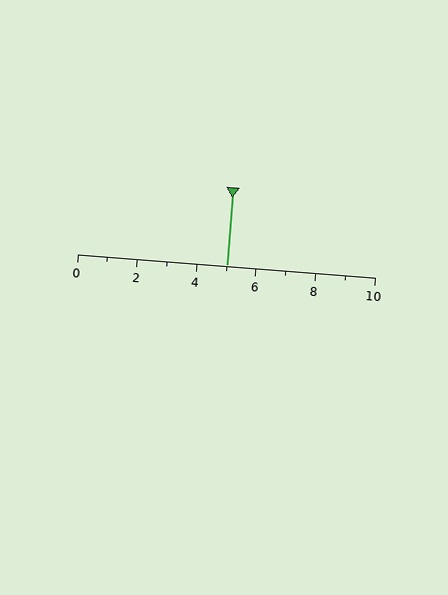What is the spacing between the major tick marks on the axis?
The major ticks are spaced 2 apart.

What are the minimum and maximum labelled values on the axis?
The axis runs from 0 to 10.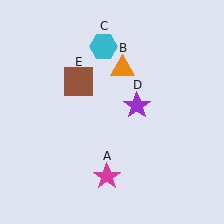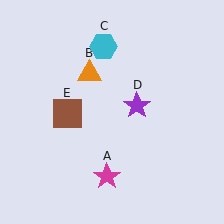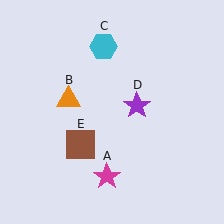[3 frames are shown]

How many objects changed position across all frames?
2 objects changed position: orange triangle (object B), brown square (object E).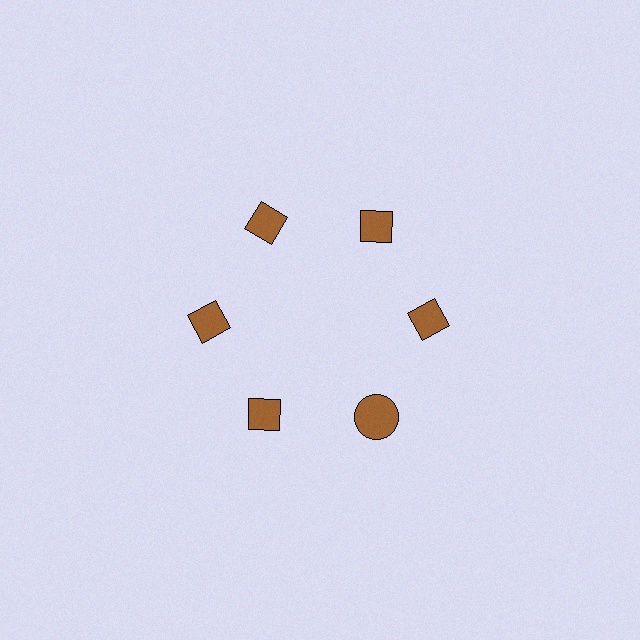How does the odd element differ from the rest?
It has a different shape: circle instead of diamond.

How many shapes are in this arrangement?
There are 6 shapes arranged in a ring pattern.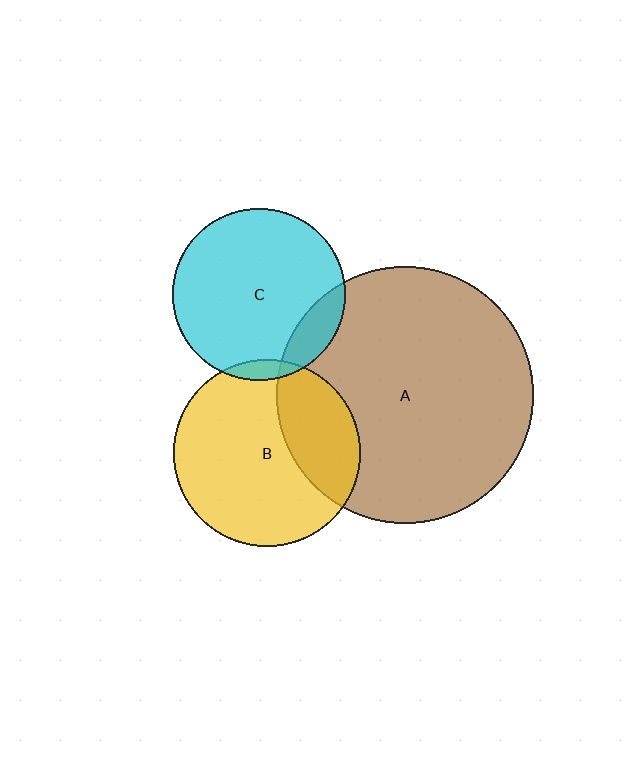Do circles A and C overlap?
Yes.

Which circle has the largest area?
Circle A (brown).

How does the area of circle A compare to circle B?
Approximately 1.9 times.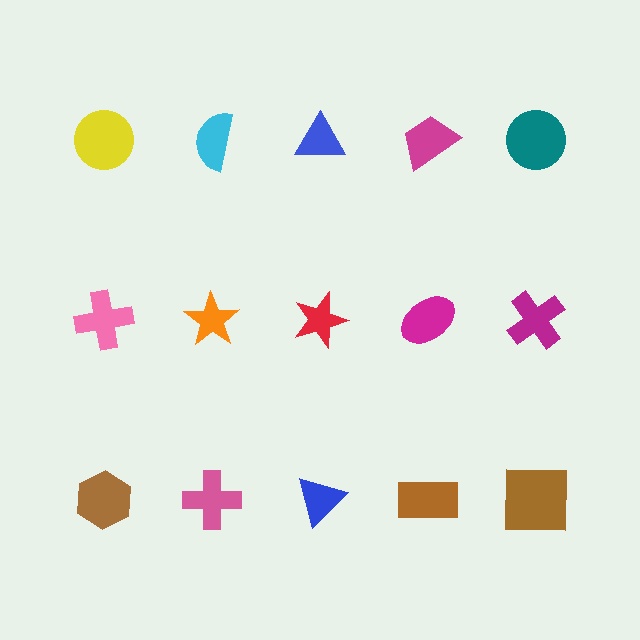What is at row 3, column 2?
A pink cross.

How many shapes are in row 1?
5 shapes.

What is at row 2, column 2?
An orange star.